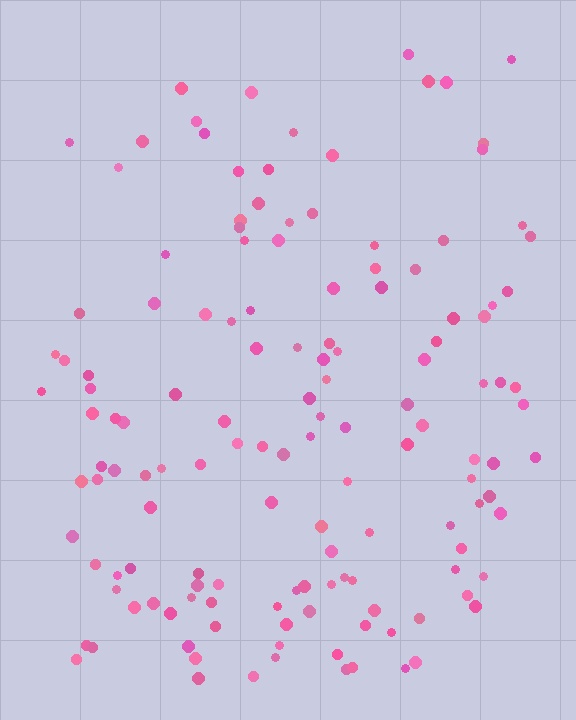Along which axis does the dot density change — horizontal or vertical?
Vertical.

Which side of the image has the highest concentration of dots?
The bottom.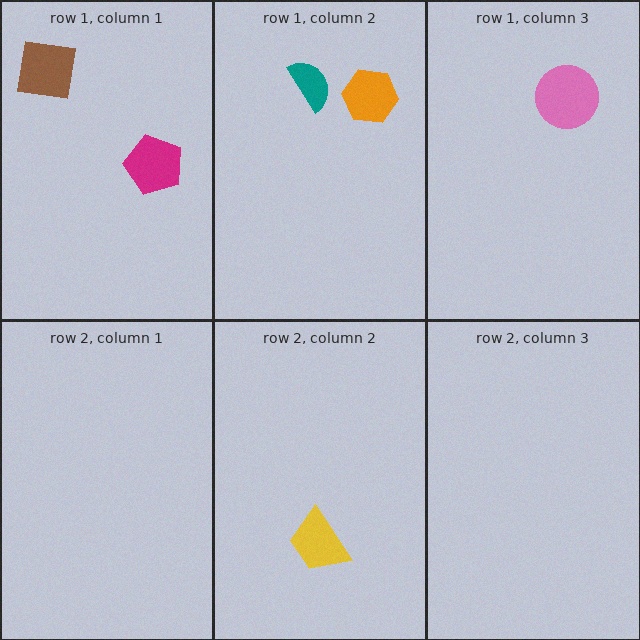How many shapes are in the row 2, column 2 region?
1.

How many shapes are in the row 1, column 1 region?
2.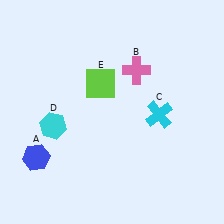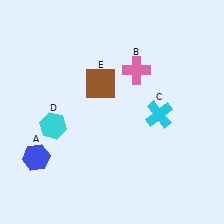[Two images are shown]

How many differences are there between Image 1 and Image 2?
There is 1 difference between the two images.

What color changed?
The square (E) changed from lime in Image 1 to brown in Image 2.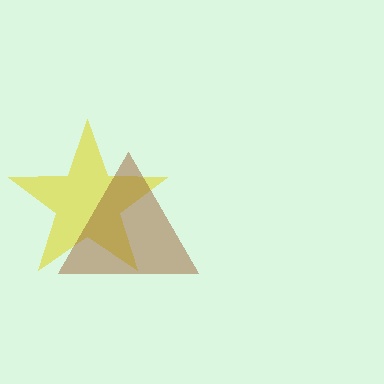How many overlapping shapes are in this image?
There are 2 overlapping shapes in the image.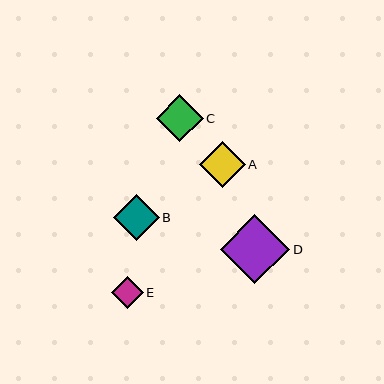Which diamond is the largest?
Diamond D is the largest with a size of approximately 69 pixels.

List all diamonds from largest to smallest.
From largest to smallest: D, C, B, A, E.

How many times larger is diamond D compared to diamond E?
Diamond D is approximately 2.2 times the size of diamond E.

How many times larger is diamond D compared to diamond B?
Diamond D is approximately 1.5 times the size of diamond B.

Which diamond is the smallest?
Diamond E is the smallest with a size of approximately 32 pixels.